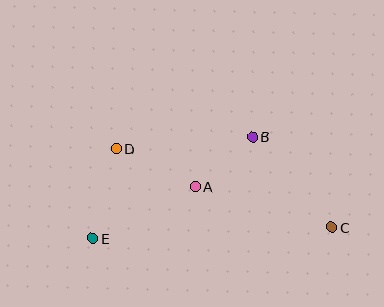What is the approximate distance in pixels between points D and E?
The distance between D and E is approximately 92 pixels.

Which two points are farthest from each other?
Points C and E are farthest from each other.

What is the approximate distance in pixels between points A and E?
The distance between A and E is approximately 115 pixels.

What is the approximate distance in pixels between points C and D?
The distance between C and D is approximately 229 pixels.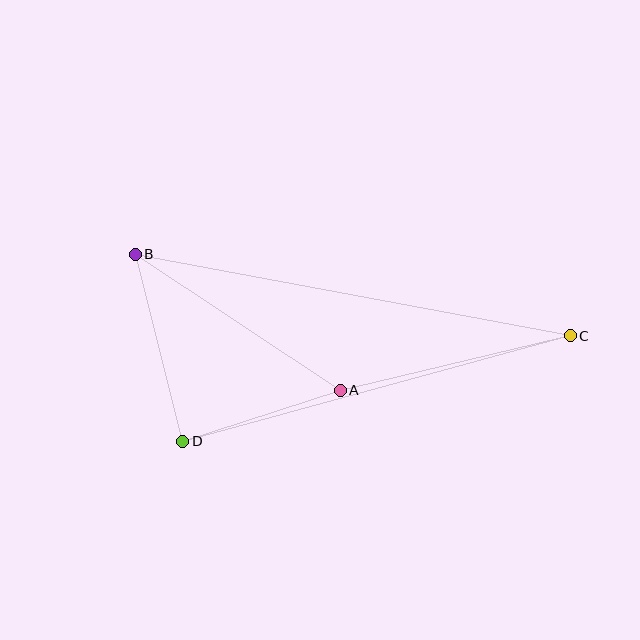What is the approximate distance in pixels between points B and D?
The distance between B and D is approximately 193 pixels.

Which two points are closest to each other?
Points A and D are closest to each other.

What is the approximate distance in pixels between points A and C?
The distance between A and C is approximately 236 pixels.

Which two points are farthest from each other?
Points B and C are farthest from each other.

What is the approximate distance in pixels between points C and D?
The distance between C and D is approximately 401 pixels.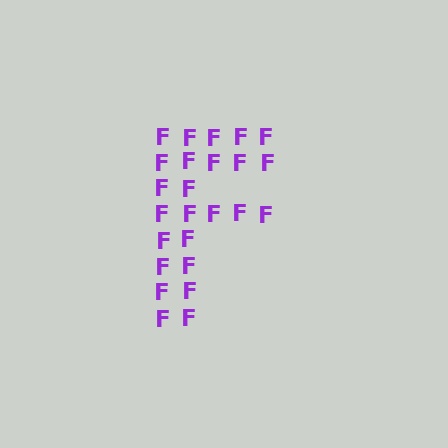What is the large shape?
The large shape is the letter F.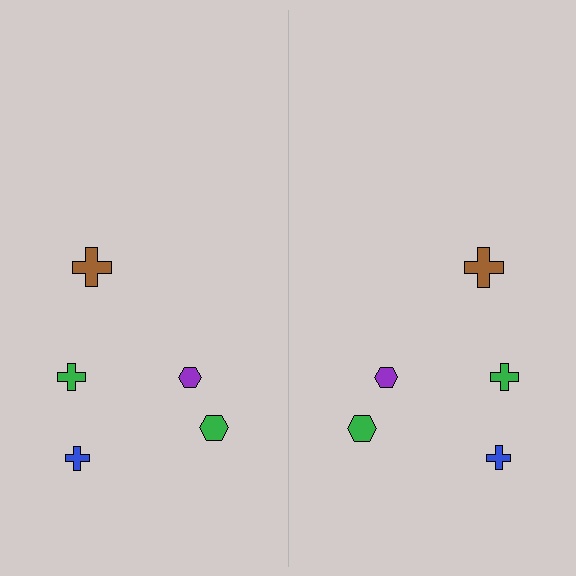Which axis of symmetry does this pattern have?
The pattern has a vertical axis of symmetry running through the center of the image.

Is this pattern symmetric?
Yes, this pattern has bilateral (reflection) symmetry.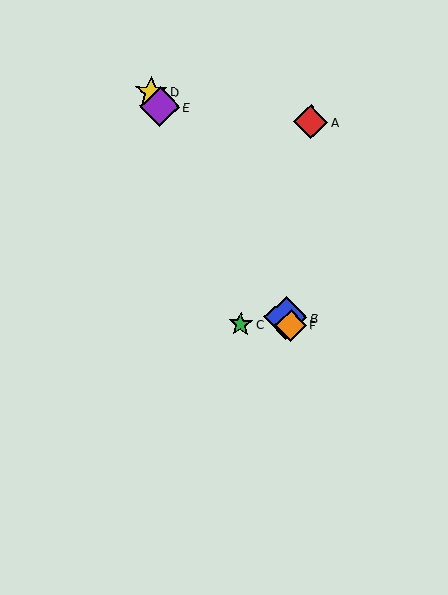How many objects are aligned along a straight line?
4 objects (B, D, E, F) are aligned along a straight line.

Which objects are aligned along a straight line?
Objects B, D, E, F are aligned along a straight line.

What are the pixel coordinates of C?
Object C is at (241, 324).